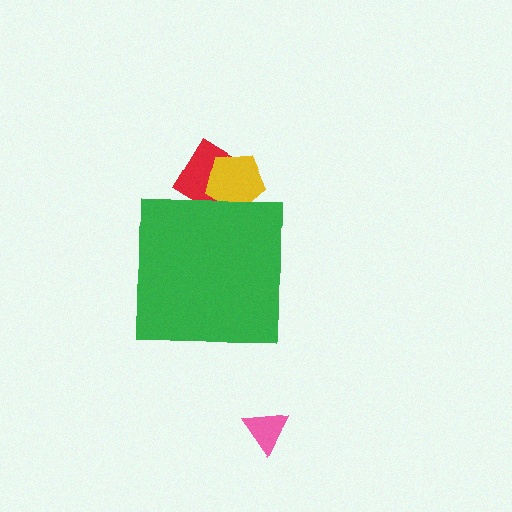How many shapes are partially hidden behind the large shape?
2 shapes are partially hidden.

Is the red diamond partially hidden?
Yes, the red diamond is partially hidden behind the green square.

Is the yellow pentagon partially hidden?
Yes, the yellow pentagon is partially hidden behind the green square.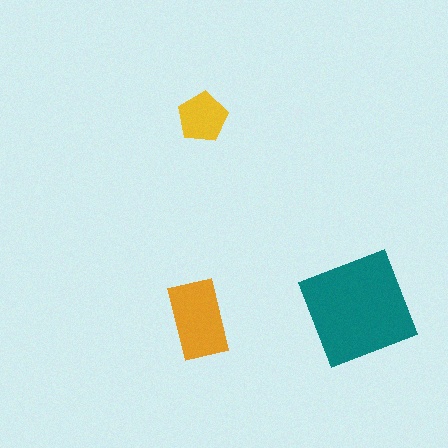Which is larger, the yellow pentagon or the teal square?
The teal square.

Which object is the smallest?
The yellow pentagon.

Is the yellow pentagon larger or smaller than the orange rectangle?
Smaller.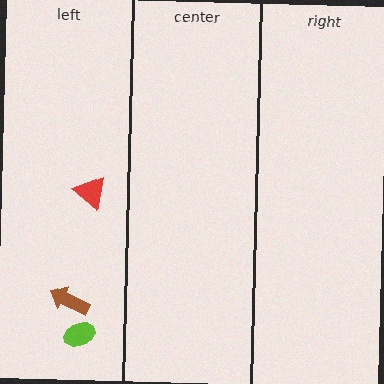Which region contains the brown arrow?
The left region.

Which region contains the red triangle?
The left region.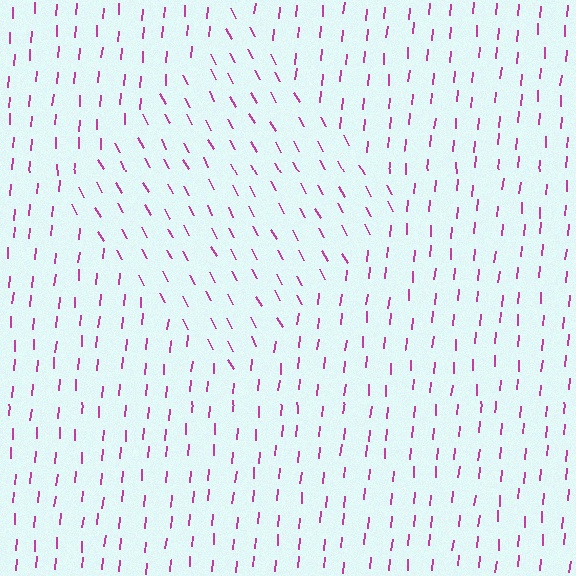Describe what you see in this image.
The image is filled with small magenta line segments. A diamond region in the image has lines oriented differently from the surrounding lines, creating a visible texture boundary.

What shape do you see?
I see a diamond.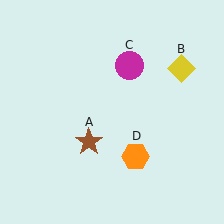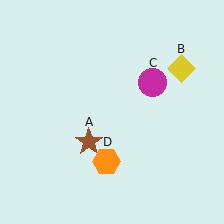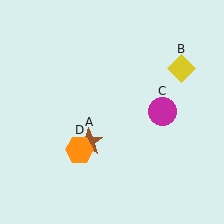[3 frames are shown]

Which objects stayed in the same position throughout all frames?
Brown star (object A) and yellow diamond (object B) remained stationary.